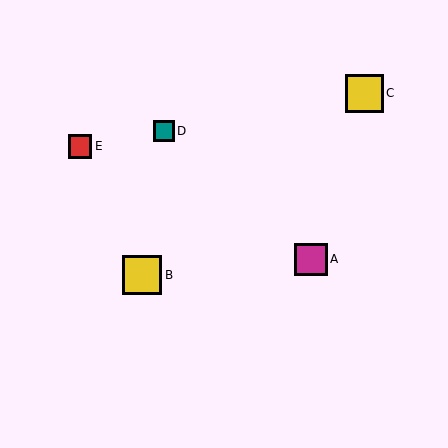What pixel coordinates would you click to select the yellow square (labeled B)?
Click at (142, 275) to select the yellow square B.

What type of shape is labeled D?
Shape D is a teal square.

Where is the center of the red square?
The center of the red square is at (80, 146).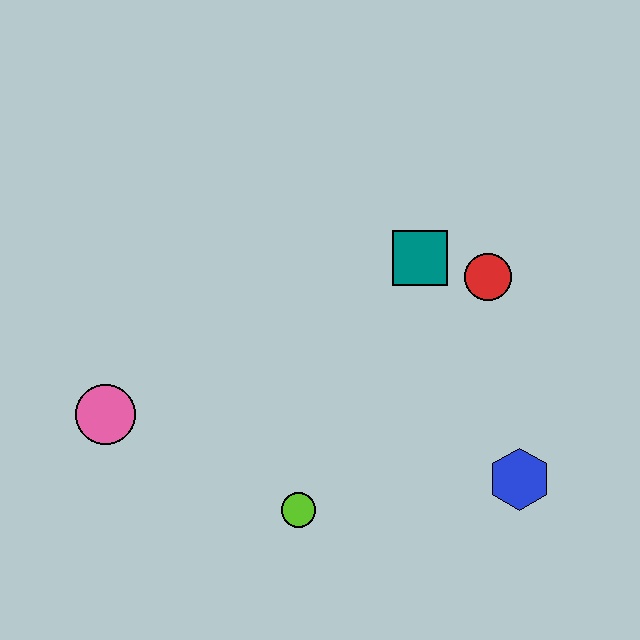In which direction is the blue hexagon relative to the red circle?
The blue hexagon is below the red circle.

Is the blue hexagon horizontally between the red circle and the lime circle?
No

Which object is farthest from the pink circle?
The blue hexagon is farthest from the pink circle.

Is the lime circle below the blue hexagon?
Yes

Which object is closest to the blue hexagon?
The red circle is closest to the blue hexagon.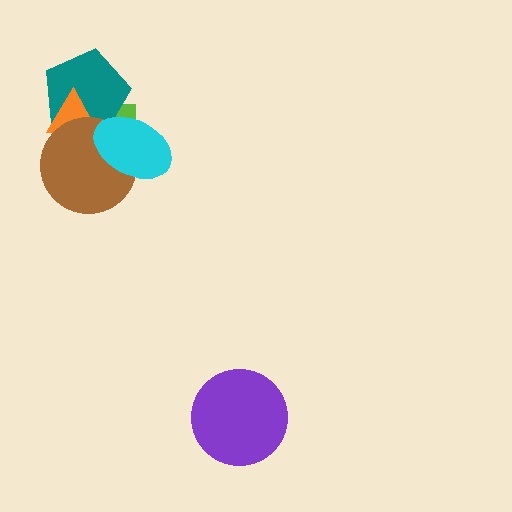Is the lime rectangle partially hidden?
Yes, it is partially covered by another shape.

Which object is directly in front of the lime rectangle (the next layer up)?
The teal pentagon is directly in front of the lime rectangle.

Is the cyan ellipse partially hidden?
No, no other shape covers it.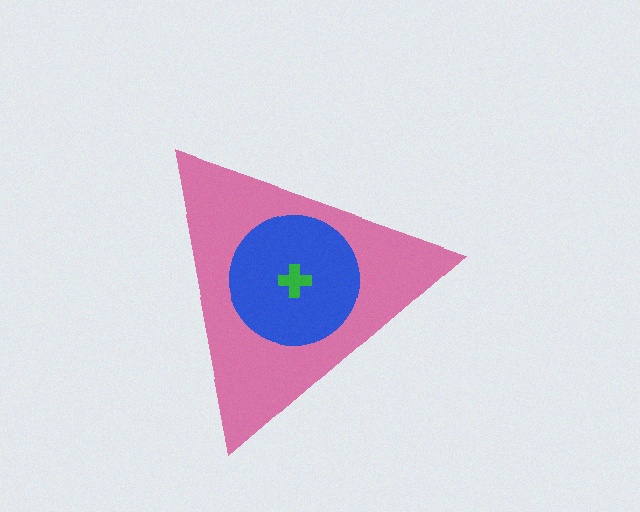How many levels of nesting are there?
3.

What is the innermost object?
The green cross.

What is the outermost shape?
The pink triangle.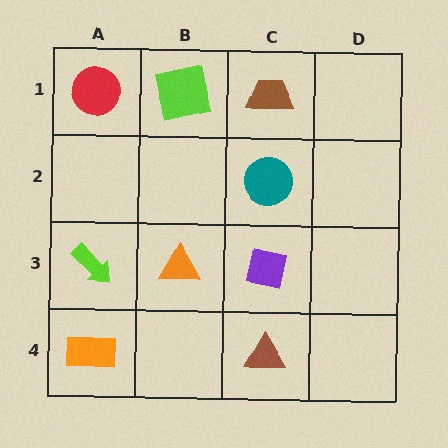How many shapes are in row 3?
3 shapes.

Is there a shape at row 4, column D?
No, that cell is empty.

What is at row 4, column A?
An orange rectangle.